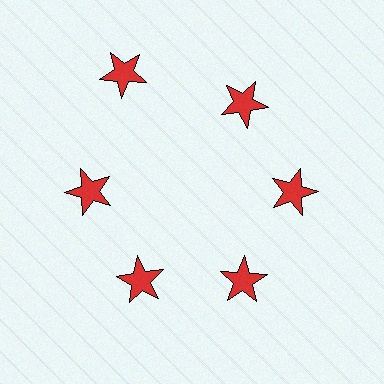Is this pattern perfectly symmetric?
No. The 6 red stars are arranged in a ring, but one element near the 11 o'clock position is pushed outward from the center, breaking the 6-fold rotational symmetry.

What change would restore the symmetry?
The symmetry would be restored by moving it inward, back onto the ring so that all 6 stars sit at equal angles and equal distance from the center.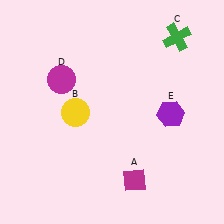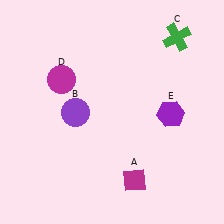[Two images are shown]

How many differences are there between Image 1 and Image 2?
There is 1 difference between the two images.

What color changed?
The circle (B) changed from yellow in Image 1 to purple in Image 2.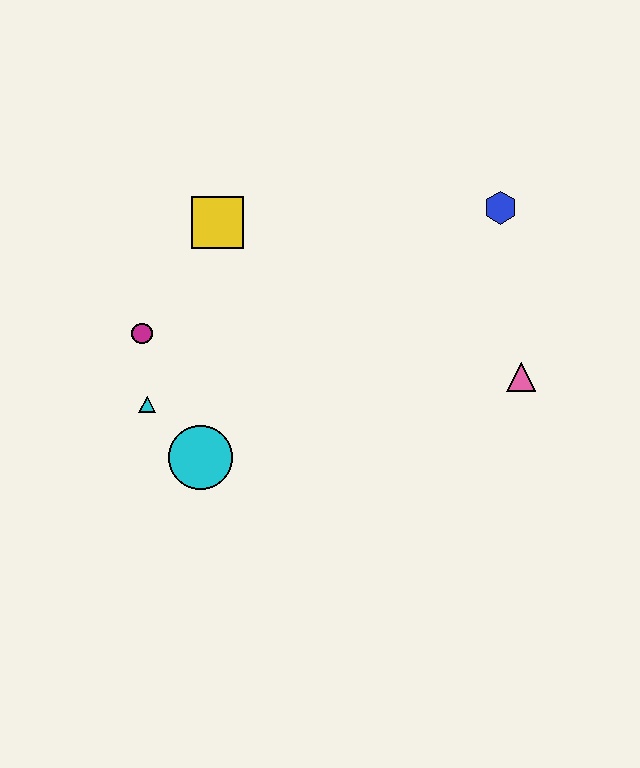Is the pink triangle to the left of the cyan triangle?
No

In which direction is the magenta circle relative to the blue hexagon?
The magenta circle is to the left of the blue hexagon.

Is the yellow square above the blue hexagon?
No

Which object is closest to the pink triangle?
The blue hexagon is closest to the pink triangle.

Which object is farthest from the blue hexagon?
The cyan triangle is farthest from the blue hexagon.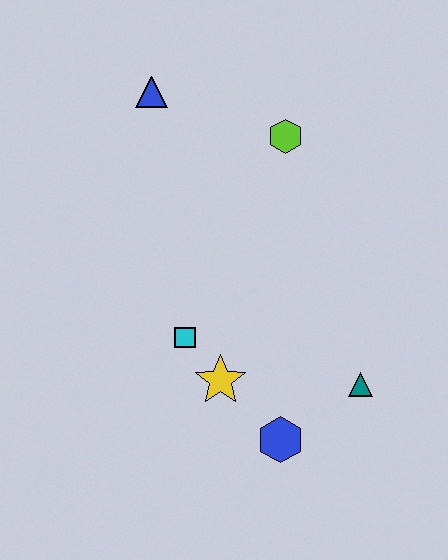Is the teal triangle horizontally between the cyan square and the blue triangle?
No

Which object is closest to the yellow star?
The cyan square is closest to the yellow star.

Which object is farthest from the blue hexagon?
The blue triangle is farthest from the blue hexagon.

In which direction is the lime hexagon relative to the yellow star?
The lime hexagon is above the yellow star.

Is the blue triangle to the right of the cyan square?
No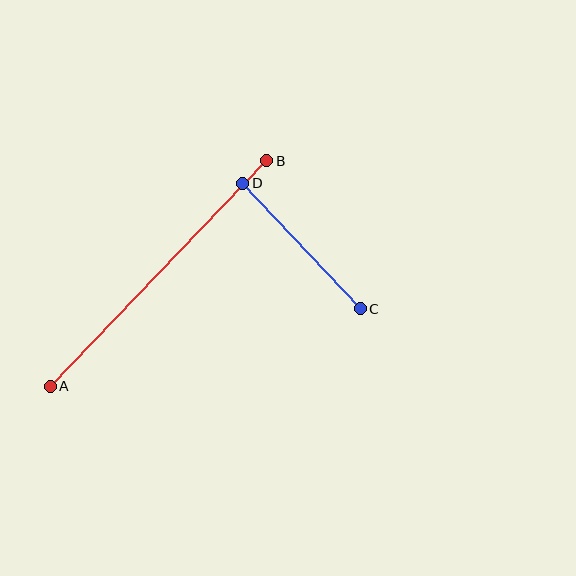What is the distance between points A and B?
The distance is approximately 313 pixels.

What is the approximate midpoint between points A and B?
The midpoint is at approximately (159, 273) pixels.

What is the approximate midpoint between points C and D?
The midpoint is at approximately (302, 246) pixels.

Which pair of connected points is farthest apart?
Points A and B are farthest apart.